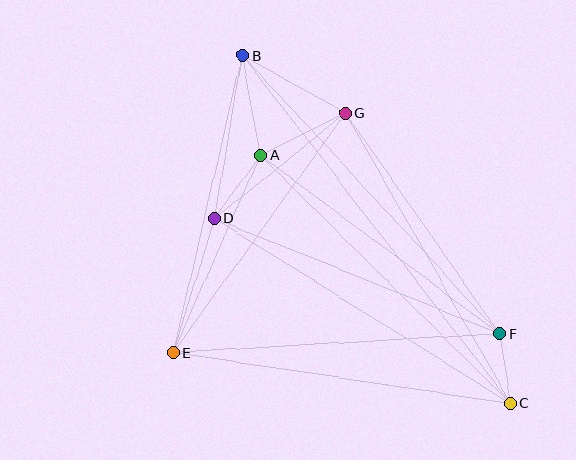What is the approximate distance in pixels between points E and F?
The distance between E and F is approximately 327 pixels.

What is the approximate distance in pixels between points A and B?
The distance between A and B is approximately 101 pixels.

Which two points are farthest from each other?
Points B and C are farthest from each other.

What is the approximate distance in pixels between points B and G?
The distance between B and G is approximately 118 pixels.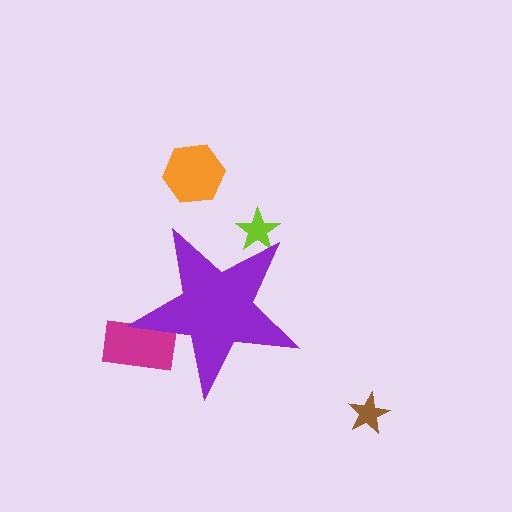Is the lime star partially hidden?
Yes, the lime star is partially hidden behind the purple star.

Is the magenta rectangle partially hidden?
Yes, the magenta rectangle is partially hidden behind the purple star.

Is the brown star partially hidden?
No, the brown star is fully visible.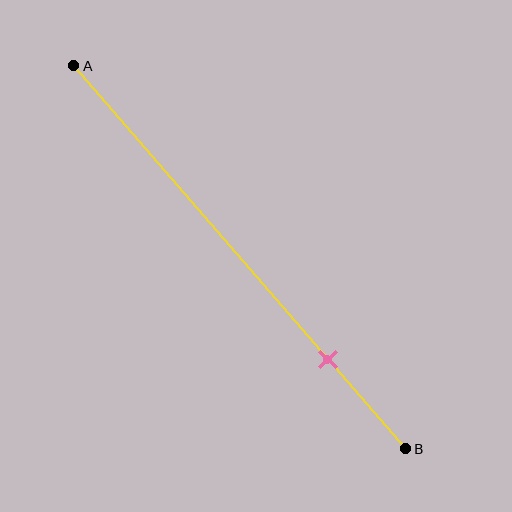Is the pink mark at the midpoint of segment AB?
No, the mark is at about 75% from A, not at the 50% midpoint.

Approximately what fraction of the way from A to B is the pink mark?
The pink mark is approximately 75% of the way from A to B.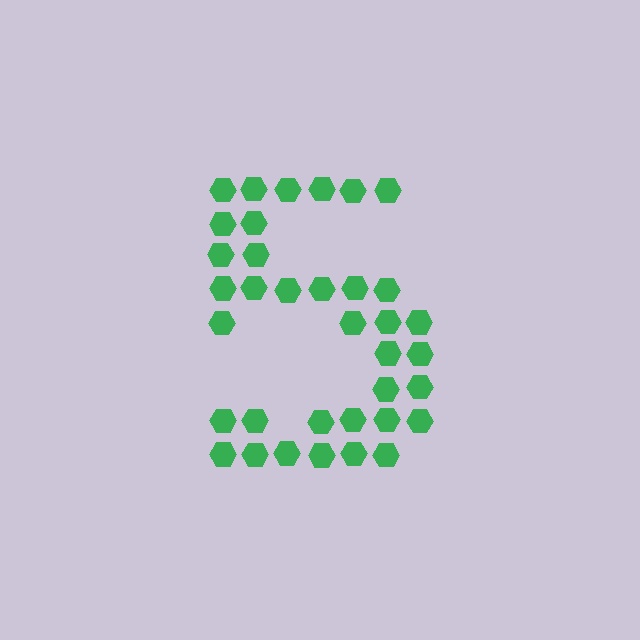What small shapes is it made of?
It is made of small hexagons.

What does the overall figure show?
The overall figure shows the digit 5.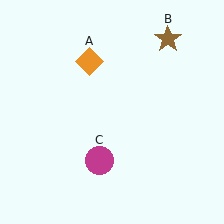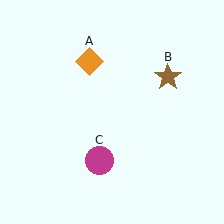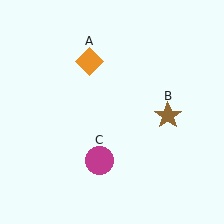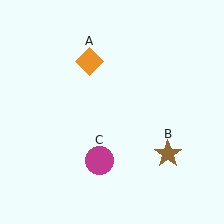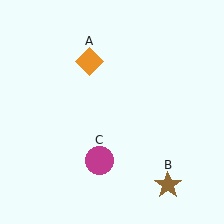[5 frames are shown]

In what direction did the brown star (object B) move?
The brown star (object B) moved down.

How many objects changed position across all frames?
1 object changed position: brown star (object B).